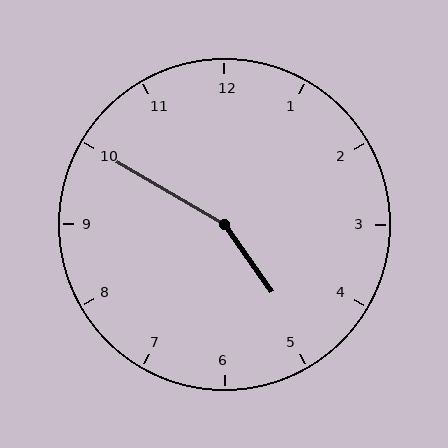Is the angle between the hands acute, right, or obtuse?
It is obtuse.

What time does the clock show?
4:50.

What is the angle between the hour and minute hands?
Approximately 155 degrees.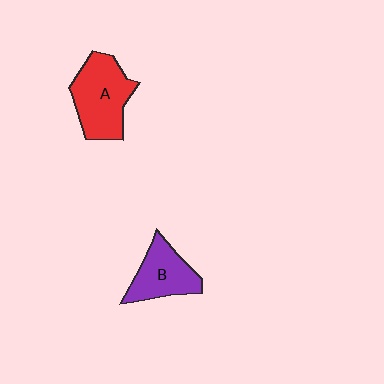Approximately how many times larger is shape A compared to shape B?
Approximately 1.3 times.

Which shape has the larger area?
Shape A (red).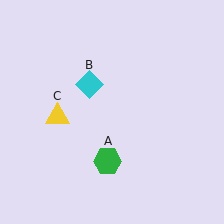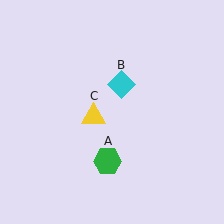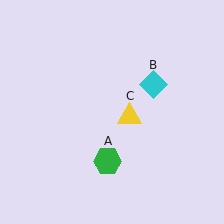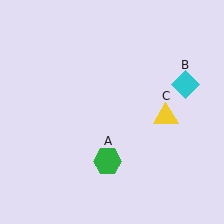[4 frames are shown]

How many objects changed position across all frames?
2 objects changed position: cyan diamond (object B), yellow triangle (object C).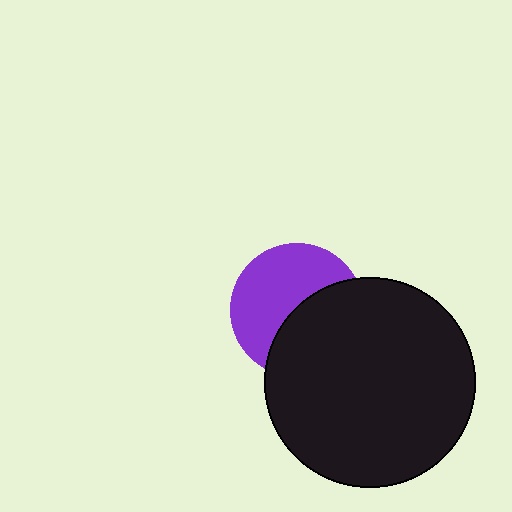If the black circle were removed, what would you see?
You would see the complete purple circle.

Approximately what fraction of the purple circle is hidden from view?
Roughly 46% of the purple circle is hidden behind the black circle.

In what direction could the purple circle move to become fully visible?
The purple circle could move toward the upper-left. That would shift it out from behind the black circle entirely.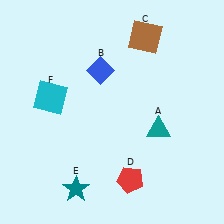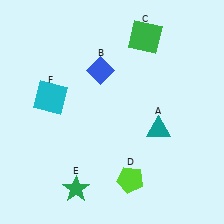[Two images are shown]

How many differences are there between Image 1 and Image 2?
There are 3 differences between the two images.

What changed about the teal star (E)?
In Image 1, E is teal. In Image 2, it changed to green.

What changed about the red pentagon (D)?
In Image 1, D is red. In Image 2, it changed to lime.